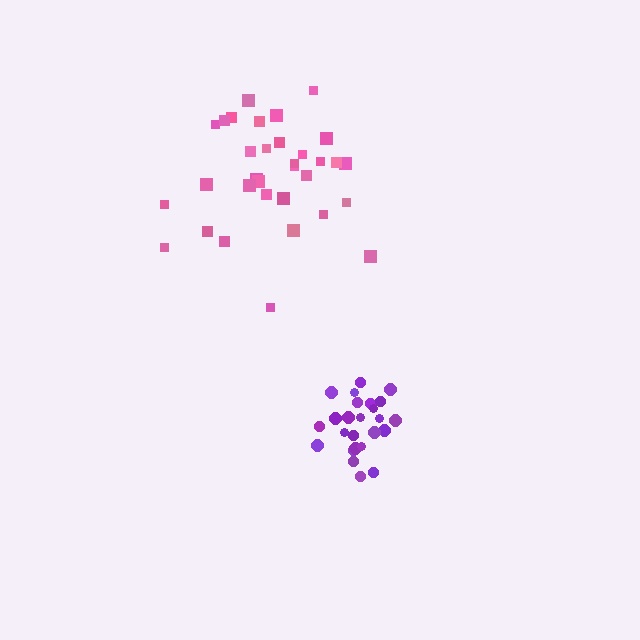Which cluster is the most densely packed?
Purple.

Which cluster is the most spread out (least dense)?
Pink.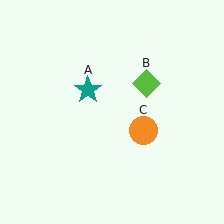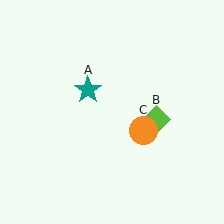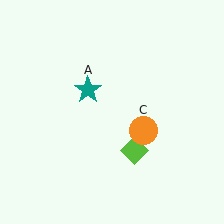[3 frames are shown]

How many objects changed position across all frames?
1 object changed position: lime diamond (object B).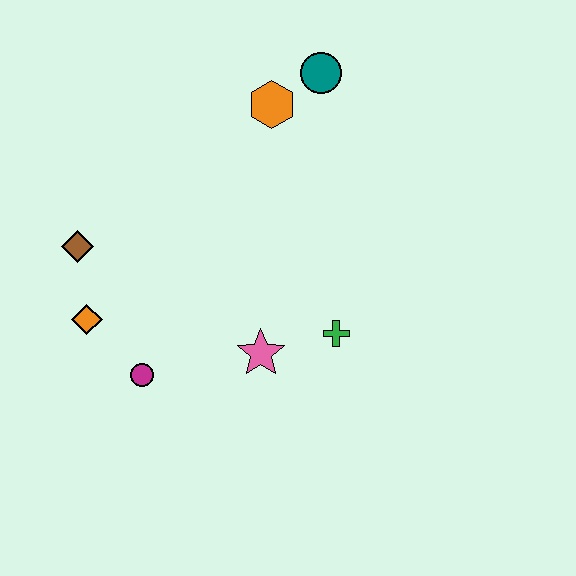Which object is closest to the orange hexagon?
The teal circle is closest to the orange hexagon.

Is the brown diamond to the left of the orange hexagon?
Yes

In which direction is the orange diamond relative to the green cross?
The orange diamond is to the left of the green cross.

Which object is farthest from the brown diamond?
The teal circle is farthest from the brown diamond.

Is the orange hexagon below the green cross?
No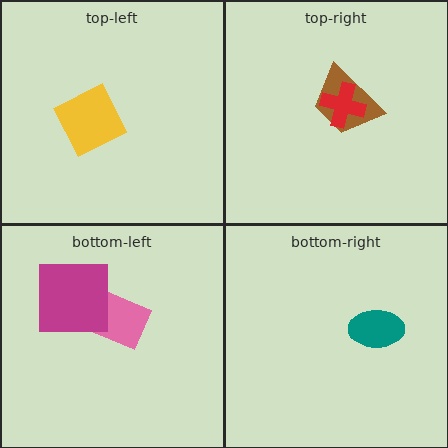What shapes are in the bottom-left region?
The pink rectangle, the magenta square.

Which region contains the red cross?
The top-right region.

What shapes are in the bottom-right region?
The teal ellipse.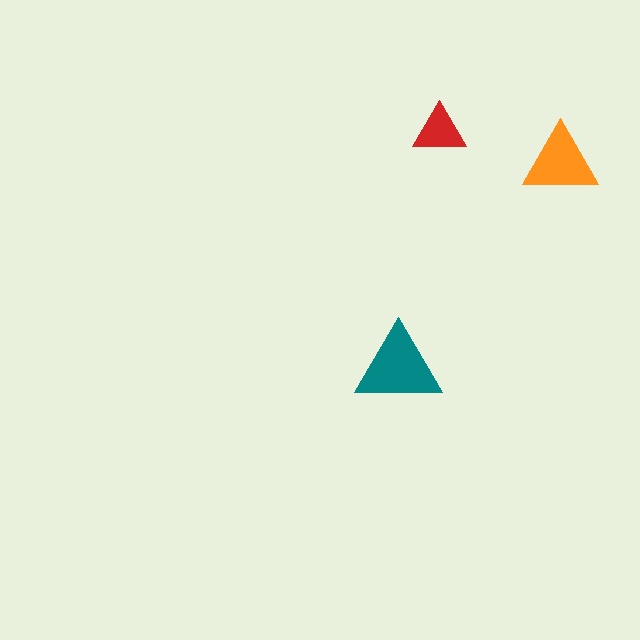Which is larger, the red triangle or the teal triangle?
The teal one.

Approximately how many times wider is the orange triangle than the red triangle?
About 1.5 times wider.